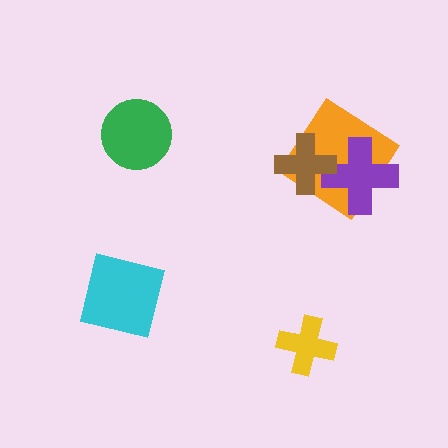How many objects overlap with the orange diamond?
2 objects overlap with the orange diamond.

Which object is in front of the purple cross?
The brown cross is in front of the purple cross.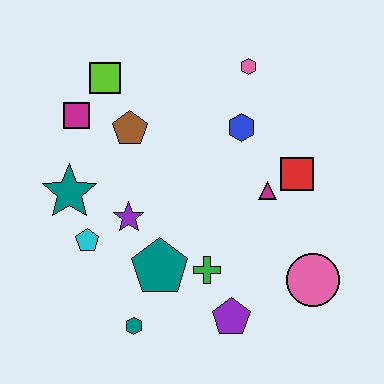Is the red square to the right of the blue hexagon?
Yes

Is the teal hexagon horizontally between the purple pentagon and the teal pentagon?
No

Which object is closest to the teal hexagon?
The teal pentagon is closest to the teal hexagon.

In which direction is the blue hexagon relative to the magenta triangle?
The blue hexagon is above the magenta triangle.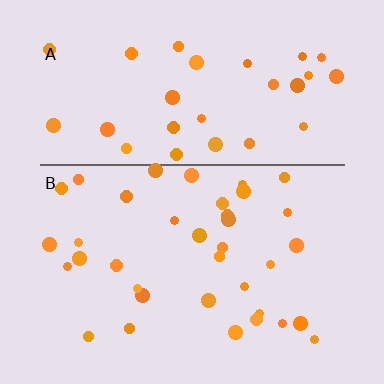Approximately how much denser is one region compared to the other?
Approximately 1.1× — region B over region A.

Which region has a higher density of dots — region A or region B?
B (the bottom).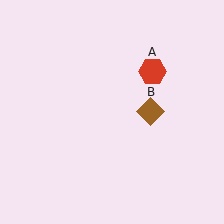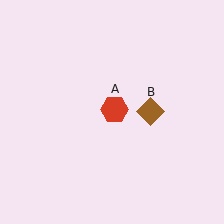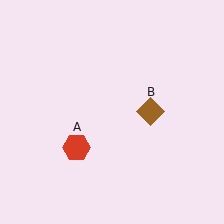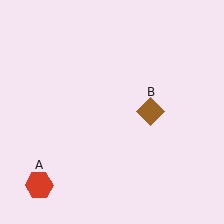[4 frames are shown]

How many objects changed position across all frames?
1 object changed position: red hexagon (object A).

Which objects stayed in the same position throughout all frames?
Brown diamond (object B) remained stationary.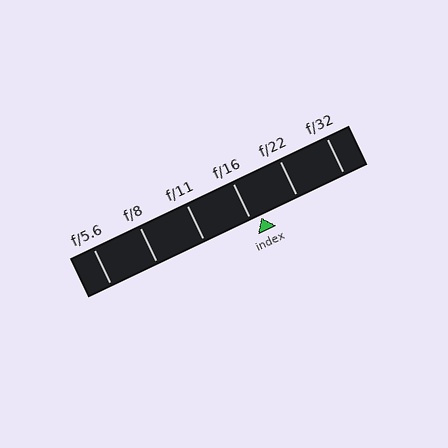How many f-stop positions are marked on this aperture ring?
There are 6 f-stop positions marked.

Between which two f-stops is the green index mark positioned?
The index mark is between f/16 and f/22.